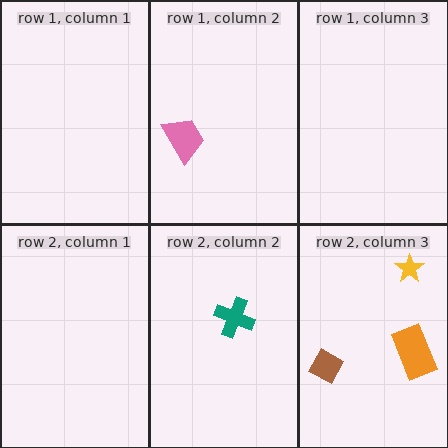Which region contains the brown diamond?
The row 2, column 3 region.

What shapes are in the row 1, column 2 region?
The pink trapezoid.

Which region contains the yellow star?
The row 2, column 3 region.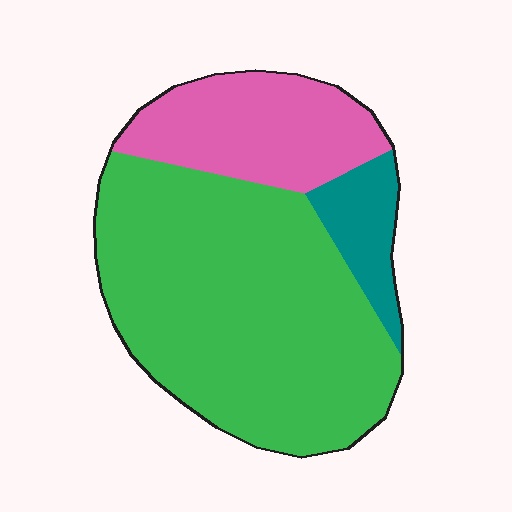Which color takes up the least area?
Teal, at roughly 10%.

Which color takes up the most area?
Green, at roughly 65%.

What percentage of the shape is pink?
Pink takes up about one quarter (1/4) of the shape.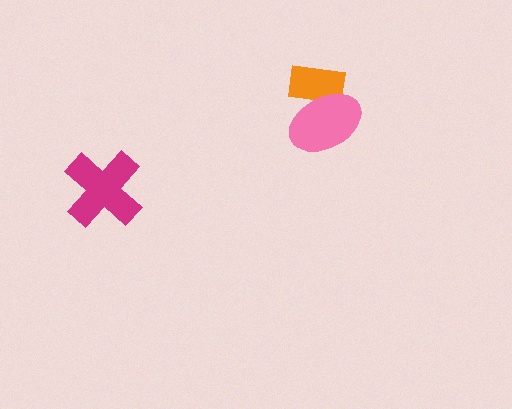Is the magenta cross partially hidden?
No, no other shape covers it.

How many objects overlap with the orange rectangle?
1 object overlaps with the orange rectangle.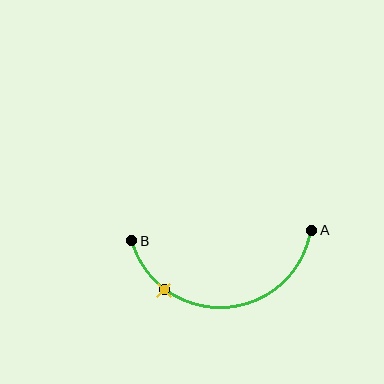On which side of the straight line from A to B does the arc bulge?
The arc bulges below the straight line connecting A and B.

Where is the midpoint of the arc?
The arc midpoint is the point on the curve farthest from the straight line joining A and B. It sits below that line.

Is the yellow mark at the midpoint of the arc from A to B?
No. The yellow mark lies on the arc but is closer to endpoint B. The arc midpoint would be at the point on the curve equidistant along the arc from both A and B.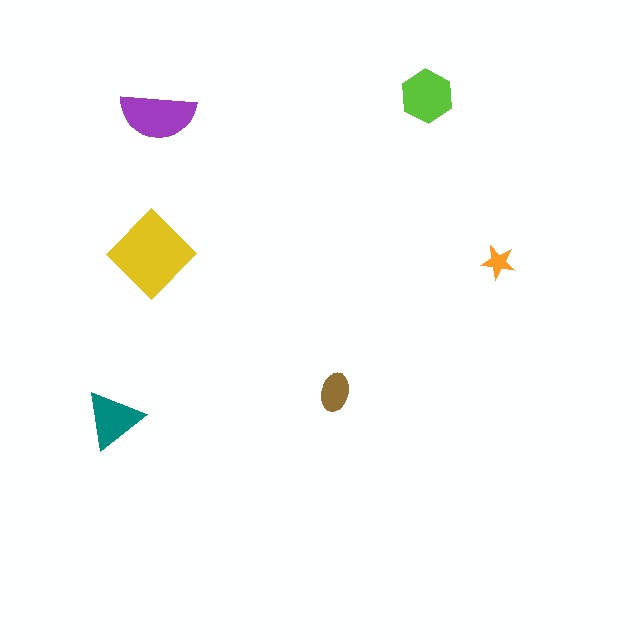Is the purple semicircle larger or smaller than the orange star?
Larger.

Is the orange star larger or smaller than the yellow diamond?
Smaller.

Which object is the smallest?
The orange star.